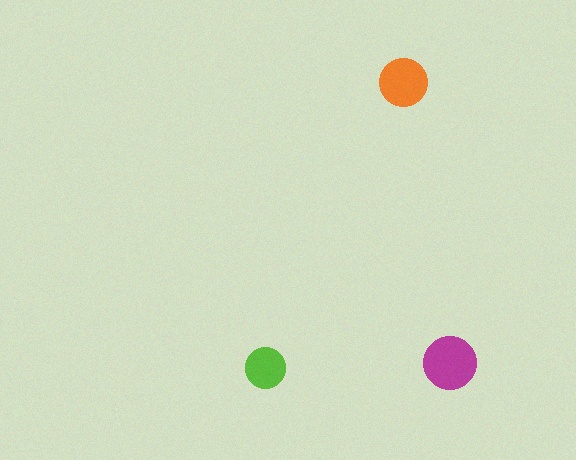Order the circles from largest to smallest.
the magenta one, the orange one, the lime one.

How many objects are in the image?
There are 3 objects in the image.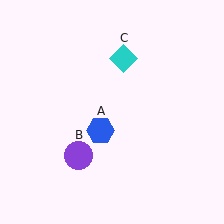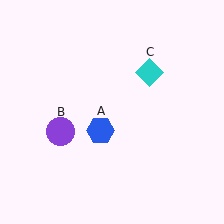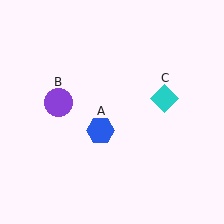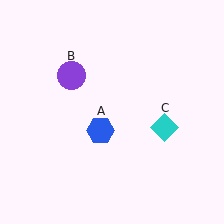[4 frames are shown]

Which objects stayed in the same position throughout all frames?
Blue hexagon (object A) remained stationary.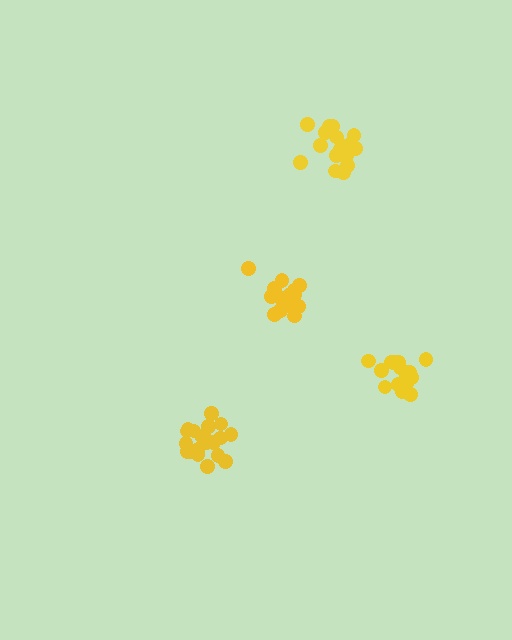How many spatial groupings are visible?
There are 4 spatial groupings.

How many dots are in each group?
Group 1: 20 dots, Group 2: 18 dots, Group 3: 19 dots, Group 4: 18 dots (75 total).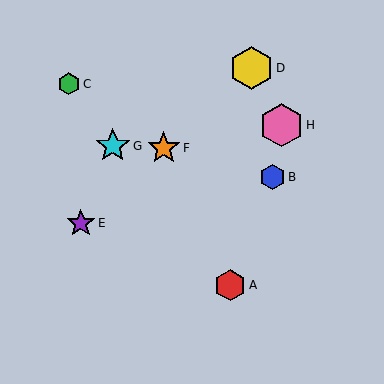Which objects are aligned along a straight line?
Objects D, E, F are aligned along a straight line.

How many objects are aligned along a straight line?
3 objects (D, E, F) are aligned along a straight line.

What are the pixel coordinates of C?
Object C is at (69, 84).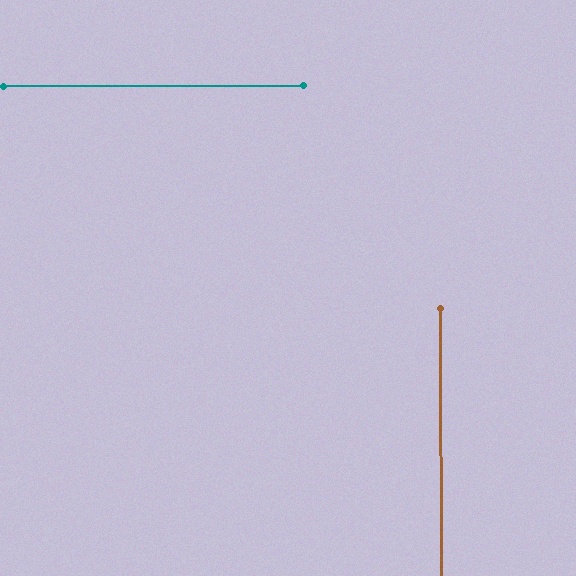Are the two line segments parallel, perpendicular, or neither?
Perpendicular — they meet at approximately 90°.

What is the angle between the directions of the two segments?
Approximately 90 degrees.